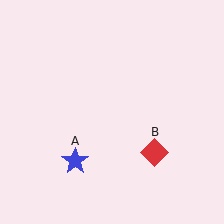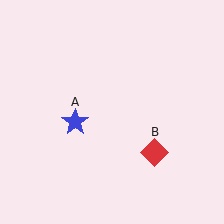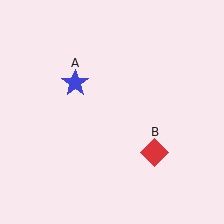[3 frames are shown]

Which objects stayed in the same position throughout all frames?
Red diamond (object B) remained stationary.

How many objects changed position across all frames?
1 object changed position: blue star (object A).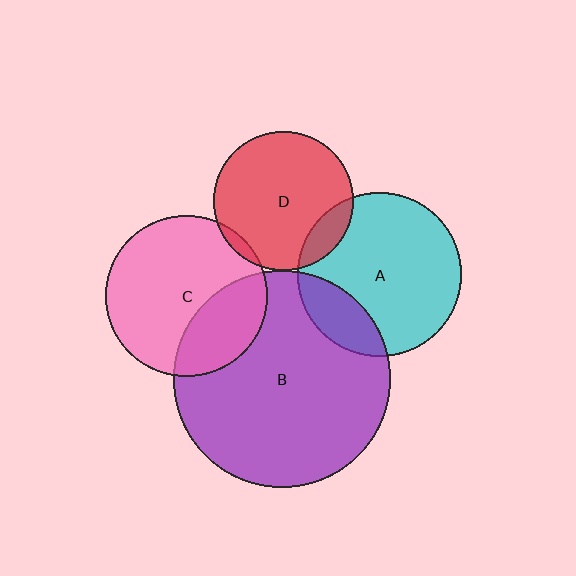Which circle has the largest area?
Circle B (purple).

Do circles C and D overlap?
Yes.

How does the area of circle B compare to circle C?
Approximately 1.8 times.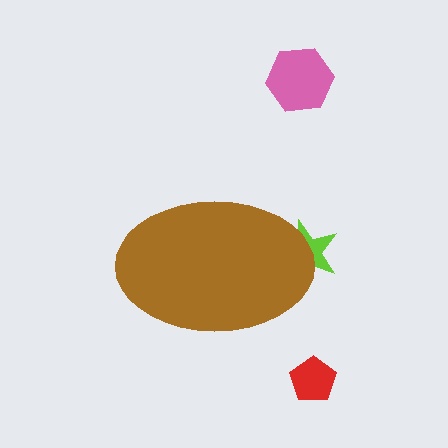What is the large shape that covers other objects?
A brown ellipse.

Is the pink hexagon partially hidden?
No, the pink hexagon is fully visible.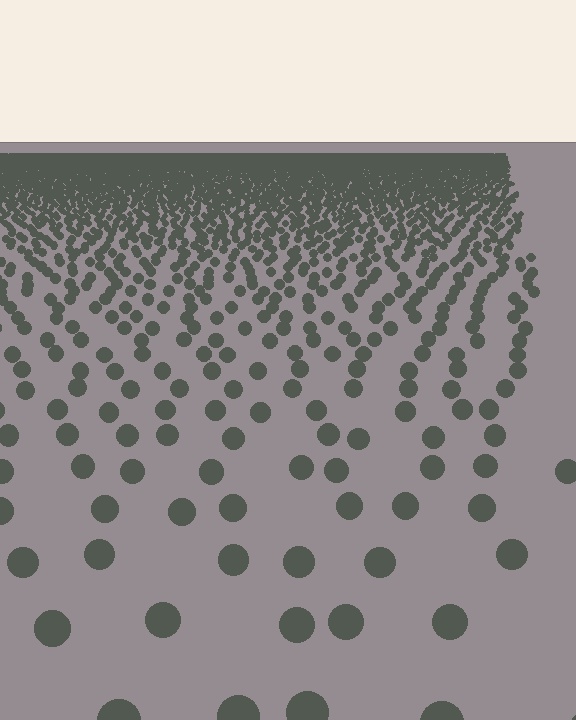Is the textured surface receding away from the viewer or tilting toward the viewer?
The surface is receding away from the viewer. Texture elements get smaller and denser toward the top.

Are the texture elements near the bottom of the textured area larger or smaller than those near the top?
Larger. Near the bottom, elements are closer to the viewer and appear at a bigger on-screen size.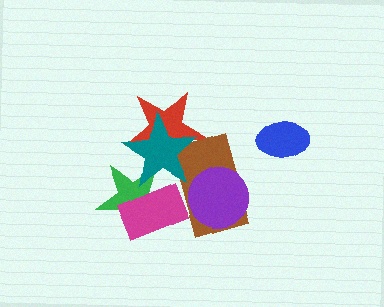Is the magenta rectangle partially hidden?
Yes, it is partially covered by another shape.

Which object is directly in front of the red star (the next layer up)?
The brown rectangle is directly in front of the red star.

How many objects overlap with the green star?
2 objects overlap with the green star.